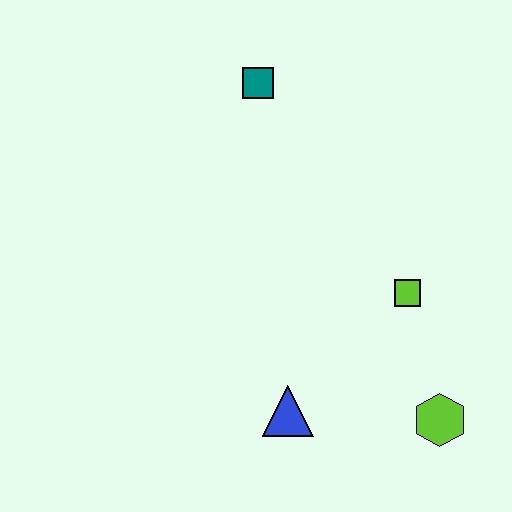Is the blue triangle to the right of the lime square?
No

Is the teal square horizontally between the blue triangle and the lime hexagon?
No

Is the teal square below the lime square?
No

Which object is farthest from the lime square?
The teal square is farthest from the lime square.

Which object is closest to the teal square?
The lime square is closest to the teal square.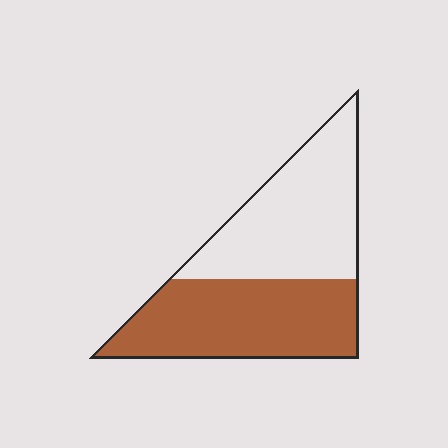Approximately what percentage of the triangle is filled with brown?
Approximately 50%.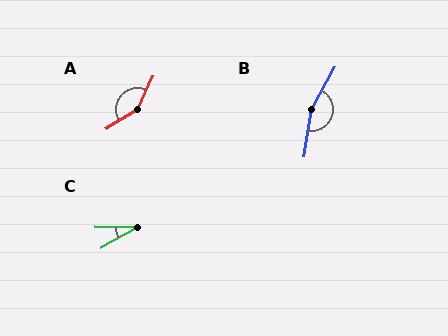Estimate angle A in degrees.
Approximately 146 degrees.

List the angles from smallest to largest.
C (29°), A (146°), B (160°).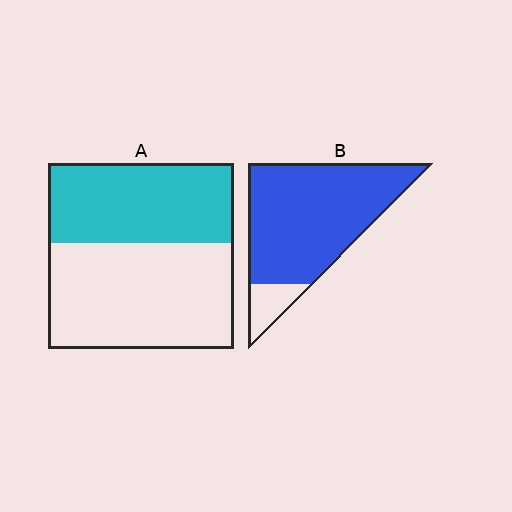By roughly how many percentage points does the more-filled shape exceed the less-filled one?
By roughly 45 percentage points (B over A).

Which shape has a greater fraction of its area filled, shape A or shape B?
Shape B.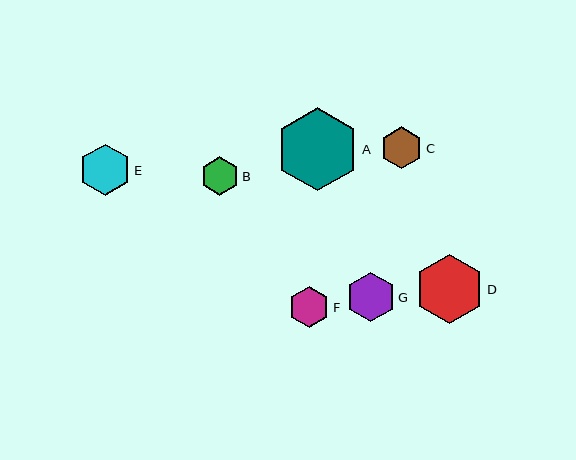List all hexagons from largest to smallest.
From largest to smallest: A, D, E, G, C, F, B.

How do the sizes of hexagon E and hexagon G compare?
Hexagon E and hexagon G are approximately the same size.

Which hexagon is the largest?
Hexagon A is the largest with a size of approximately 83 pixels.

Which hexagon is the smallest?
Hexagon B is the smallest with a size of approximately 39 pixels.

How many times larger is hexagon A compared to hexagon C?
Hexagon A is approximately 2.0 times the size of hexagon C.